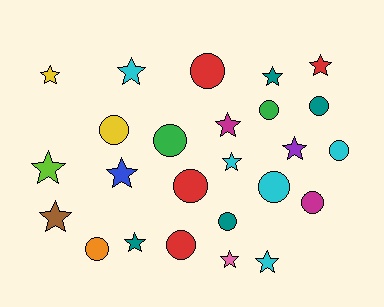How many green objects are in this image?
There are 2 green objects.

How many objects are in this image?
There are 25 objects.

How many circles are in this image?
There are 12 circles.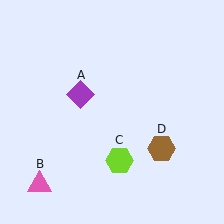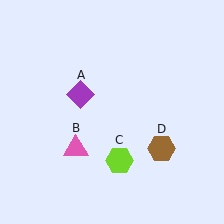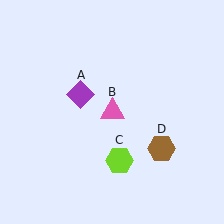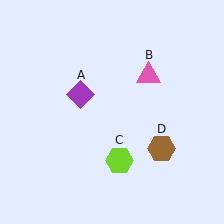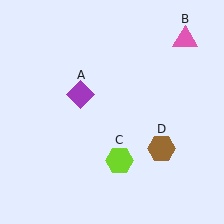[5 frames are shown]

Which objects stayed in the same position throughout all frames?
Purple diamond (object A) and lime hexagon (object C) and brown hexagon (object D) remained stationary.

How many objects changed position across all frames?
1 object changed position: pink triangle (object B).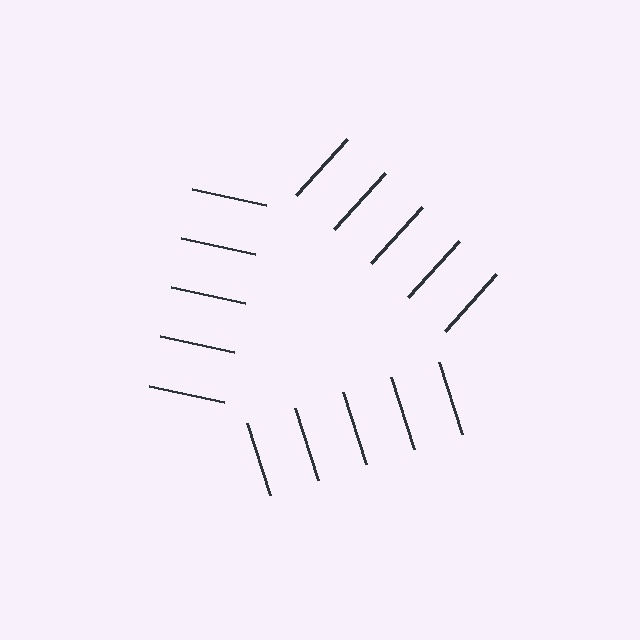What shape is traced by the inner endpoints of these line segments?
An illusory triangle — the line segments terminate on its edges but no continuous stroke is drawn.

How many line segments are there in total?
15 — 5 along each of the 3 edges.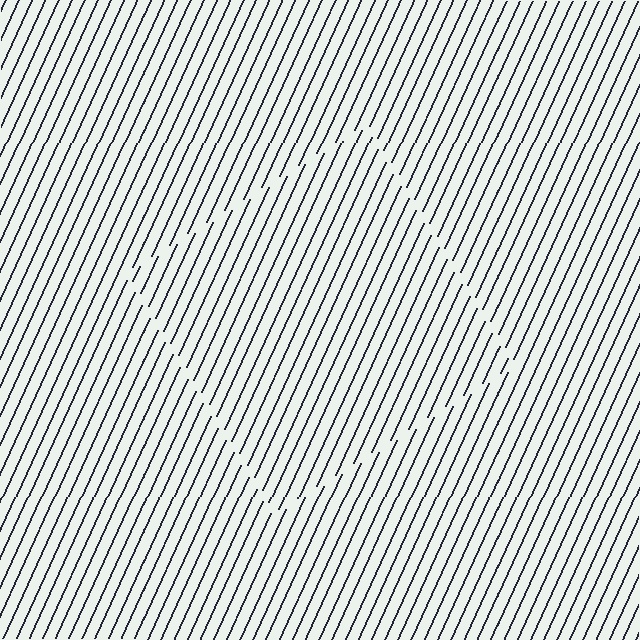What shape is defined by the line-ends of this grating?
An illusory square. The interior of the shape contains the same grating, shifted by half a period — the contour is defined by the phase discontinuity where line-ends from the inner and outer gratings abut.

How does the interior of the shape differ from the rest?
The interior of the shape contains the same grating, shifted by half a period — the contour is defined by the phase discontinuity where line-ends from the inner and outer gratings abut.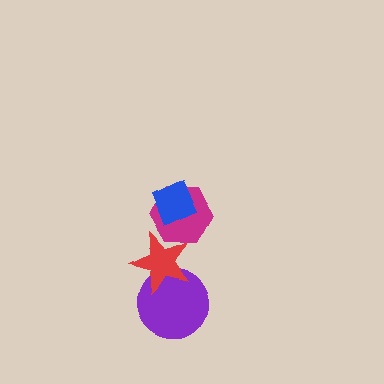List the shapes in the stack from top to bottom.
From top to bottom: the blue diamond, the magenta hexagon, the red star, the purple circle.